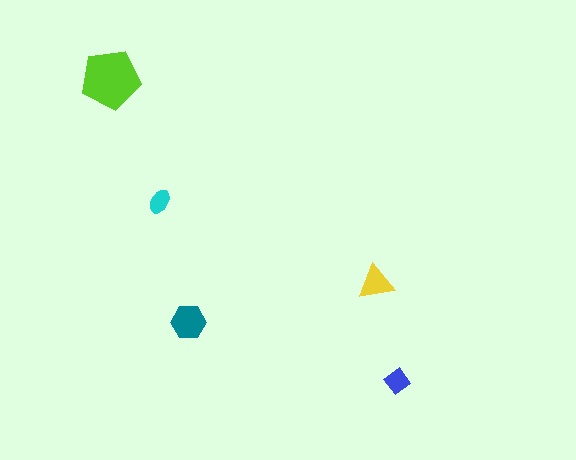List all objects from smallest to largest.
The cyan ellipse, the blue diamond, the yellow triangle, the teal hexagon, the lime pentagon.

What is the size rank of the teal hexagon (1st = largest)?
2nd.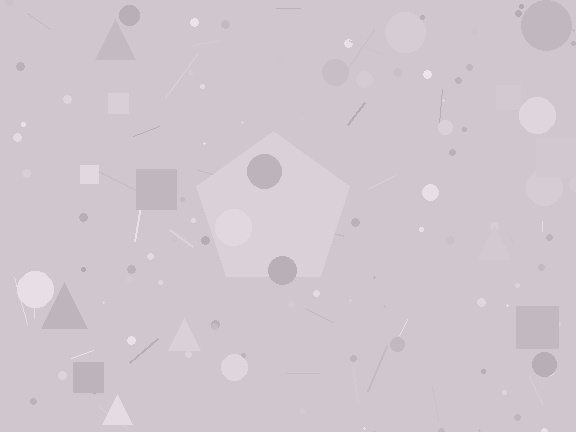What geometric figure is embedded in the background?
A pentagon is embedded in the background.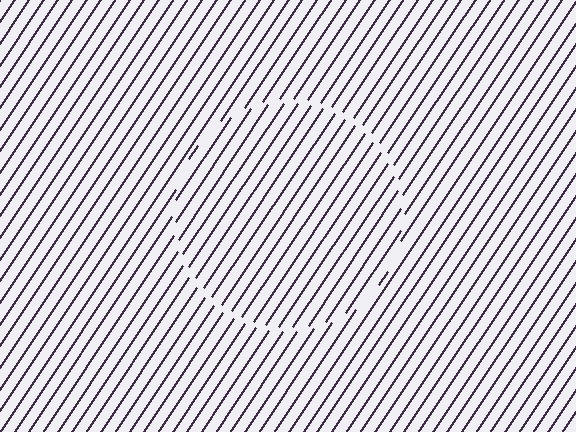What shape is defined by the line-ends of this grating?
An illusory circle. The interior of the shape contains the same grating, shifted by half a period — the contour is defined by the phase discontinuity where line-ends from the inner and outer gratings abut.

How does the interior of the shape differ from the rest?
The interior of the shape contains the same grating, shifted by half a period — the contour is defined by the phase discontinuity where line-ends from the inner and outer gratings abut.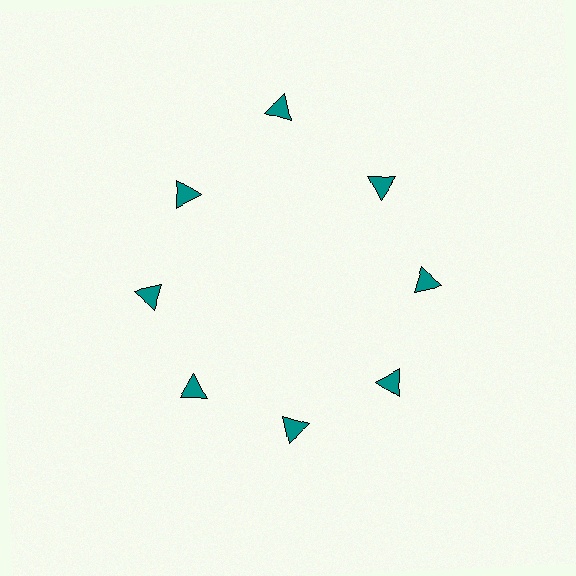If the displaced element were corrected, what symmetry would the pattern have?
It would have 8-fold rotational symmetry — the pattern would map onto itself every 45 degrees.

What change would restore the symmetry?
The symmetry would be restored by moving it inward, back onto the ring so that all 8 triangles sit at equal angles and equal distance from the center.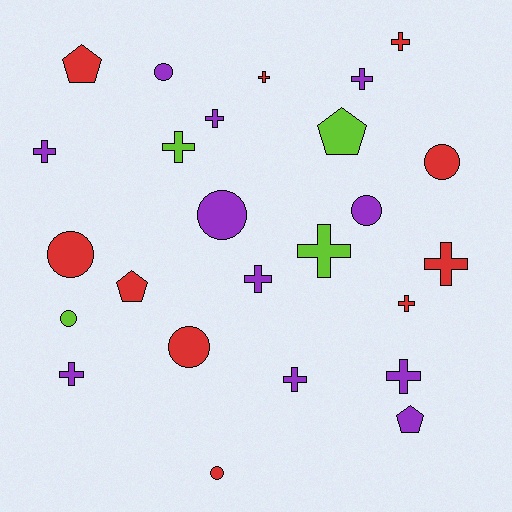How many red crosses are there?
There are 4 red crosses.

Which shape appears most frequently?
Cross, with 13 objects.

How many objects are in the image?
There are 25 objects.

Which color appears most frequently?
Purple, with 11 objects.